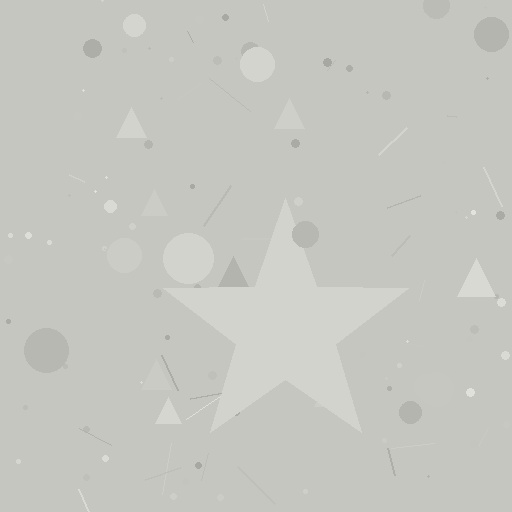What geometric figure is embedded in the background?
A star is embedded in the background.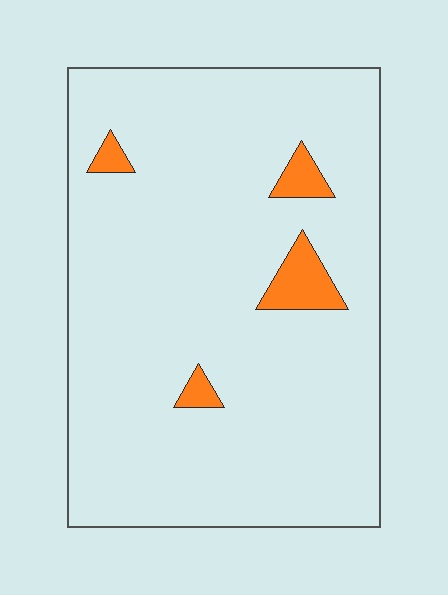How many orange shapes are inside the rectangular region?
4.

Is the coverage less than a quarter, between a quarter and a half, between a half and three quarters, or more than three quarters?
Less than a quarter.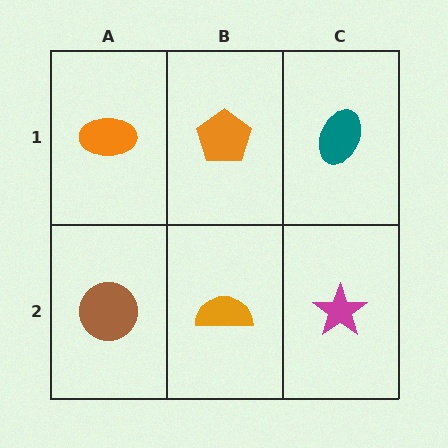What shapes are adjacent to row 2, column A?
An orange ellipse (row 1, column A), an orange semicircle (row 2, column B).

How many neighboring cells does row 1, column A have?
2.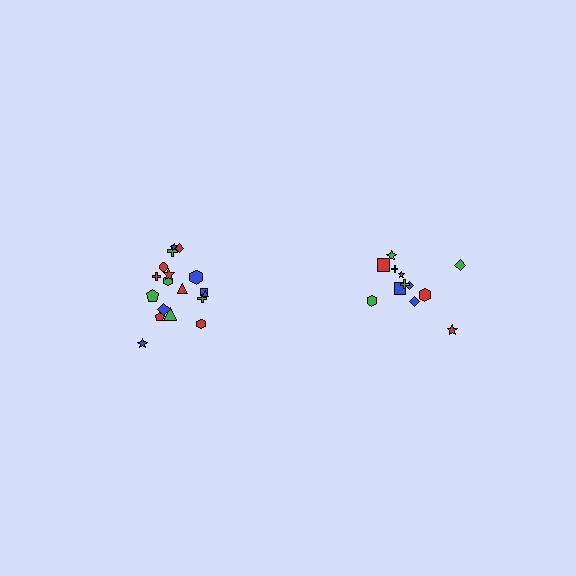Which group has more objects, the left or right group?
The left group.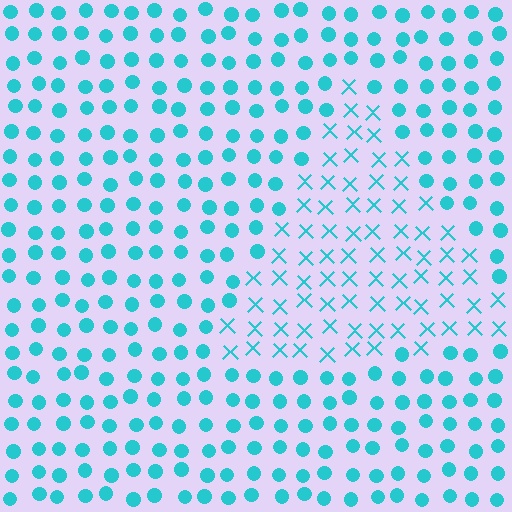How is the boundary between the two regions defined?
The boundary is defined by a change in element shape: X marks inside vs. circles outside. All elements share the same color and spacing.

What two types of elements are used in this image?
The image uses X marks inside the triangle region and circles outside it.